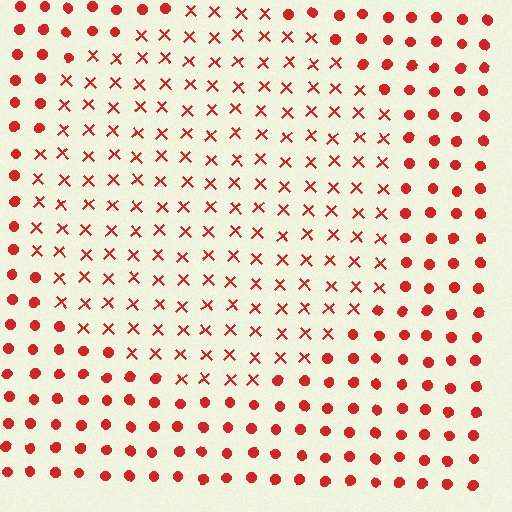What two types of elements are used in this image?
The image uses X marks inside the circle region and circles outside it.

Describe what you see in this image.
The image is filled with small red elements arranged in a uniform grid. A circle-shaped region contains X marks, while the surrounding area contains circles. The boundary is defined purely by the change in element shape.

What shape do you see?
I see a circle.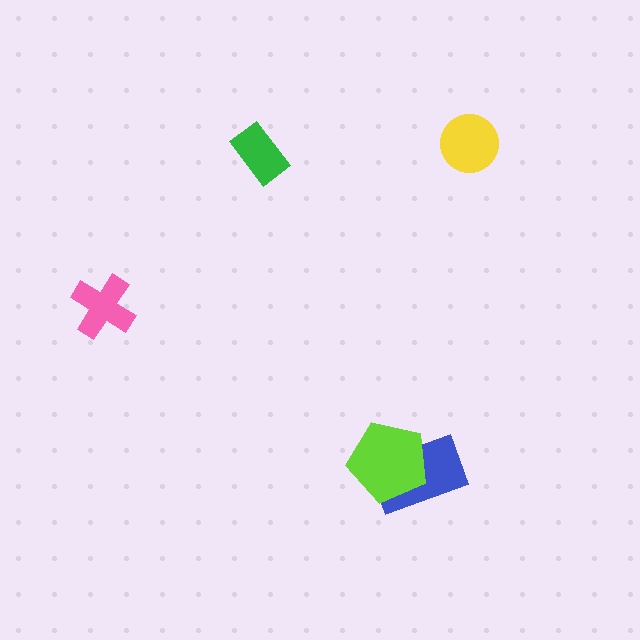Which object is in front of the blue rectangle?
The lime pentagon is in front of the blue rectangle.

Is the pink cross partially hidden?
No, no other shape covers it.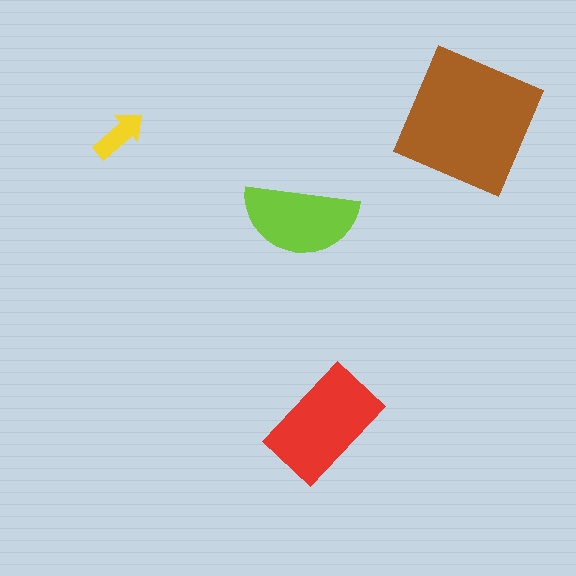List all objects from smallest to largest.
The yellow arrow, the lime semicircle, the red rectangle, the brown square.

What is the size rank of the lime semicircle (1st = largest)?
3rd.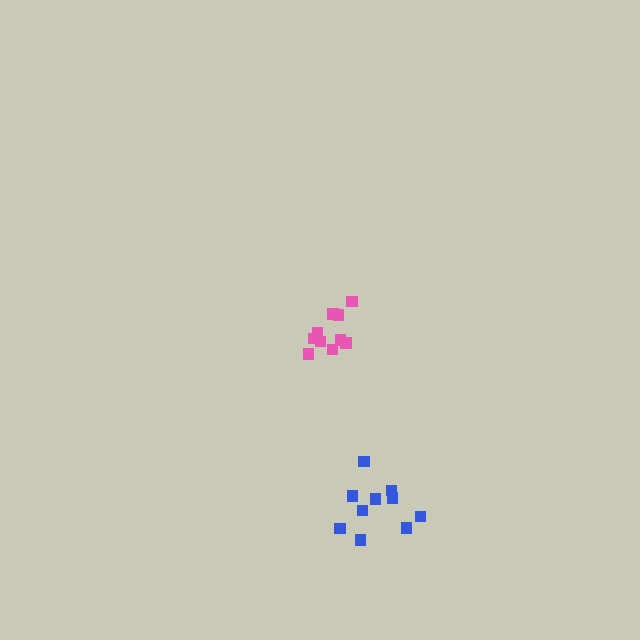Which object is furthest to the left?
The pink cluster is leftmost.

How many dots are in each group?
Group 1: 10 dots, Group 2: 10 dots (20 total).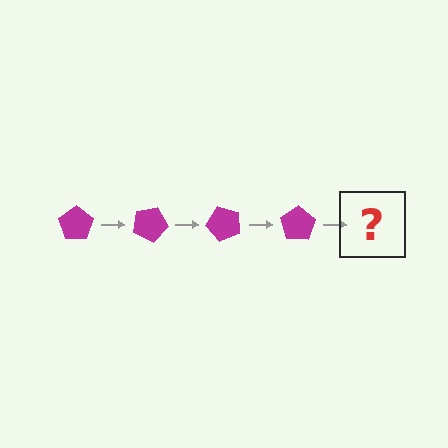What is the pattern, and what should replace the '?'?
The pattern is that the pentagon rotates 25 degrees each step. The '?' should be a magenta pentagon rotated 100 degrees.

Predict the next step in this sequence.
The next step is a magenta pentagon rotated 100 degrees.